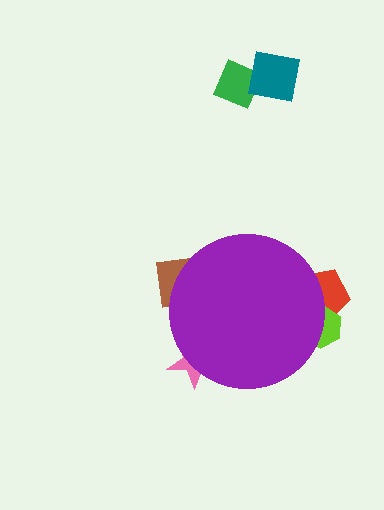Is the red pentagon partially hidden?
Yes, the red pentagon is partially hidden behind the purple circle.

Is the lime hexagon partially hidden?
Yes, the lime hexagon is partially hidden behind the purple circle.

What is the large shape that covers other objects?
A purple circle.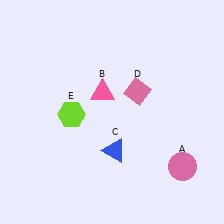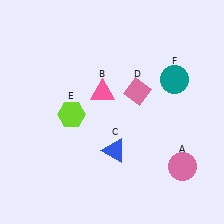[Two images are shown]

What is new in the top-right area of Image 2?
A teal circle (F) was added in the top-right area of Image 2.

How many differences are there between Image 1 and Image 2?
There is 1 difference between the two images.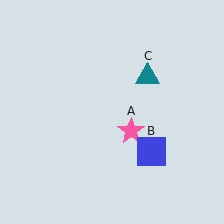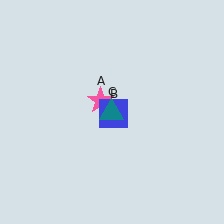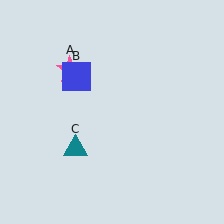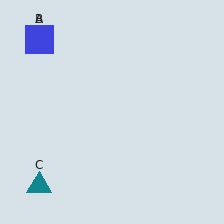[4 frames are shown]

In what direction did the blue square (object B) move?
The blue square (object B) moved up and to the left.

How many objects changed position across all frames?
3 objects changed position: pink star (object A), blue square (object B), teal triangle (object C).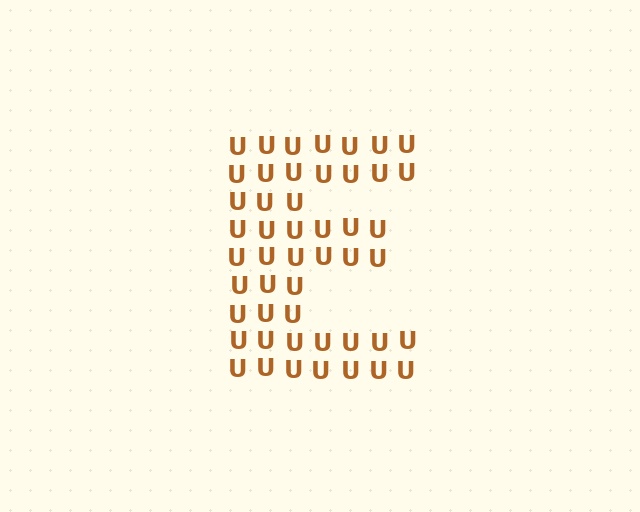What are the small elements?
The small elements are letter U's.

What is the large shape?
The large shape is the letter E.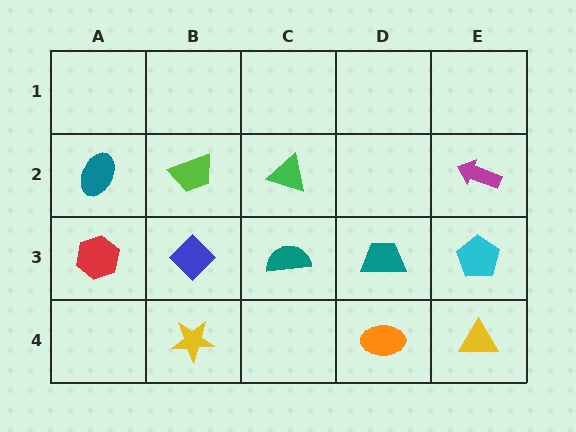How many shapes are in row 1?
0 shapes.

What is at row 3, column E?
A cyan pentagon.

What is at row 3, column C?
A teal semicircle.